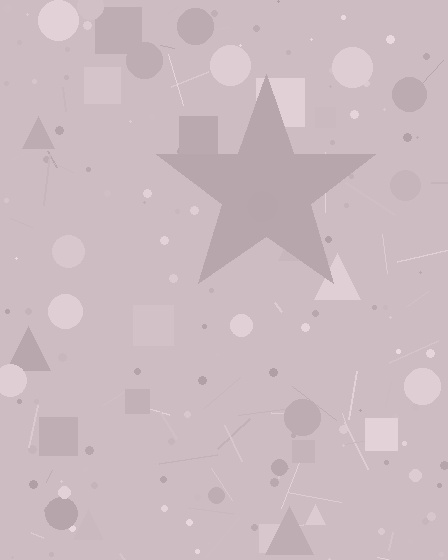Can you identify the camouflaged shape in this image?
The camouflaged shape is a star.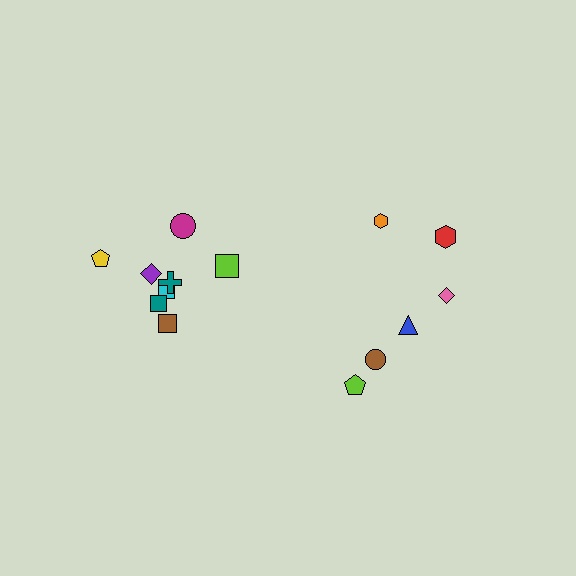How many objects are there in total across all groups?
There are 14 objects.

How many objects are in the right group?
There are 6 objects.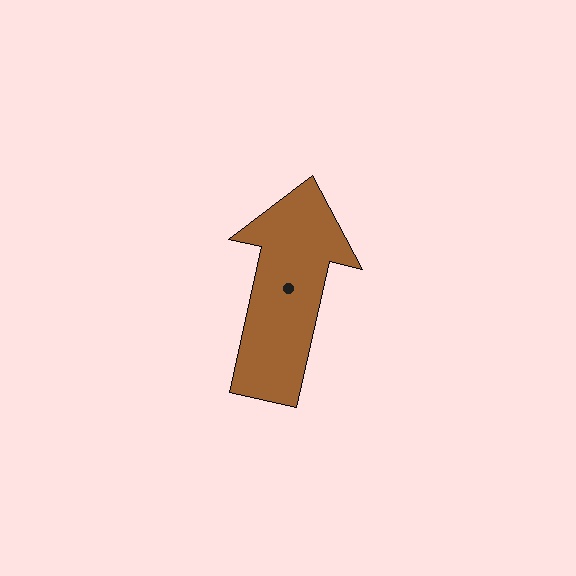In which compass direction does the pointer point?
North.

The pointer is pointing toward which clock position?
Roughly 12 o'clock.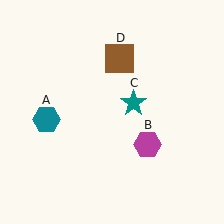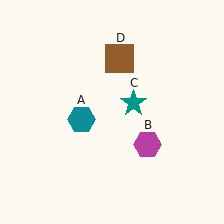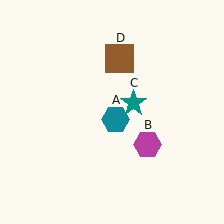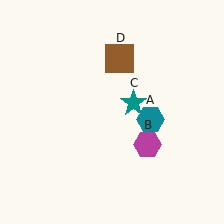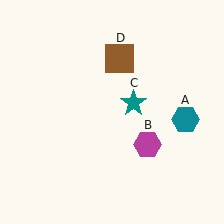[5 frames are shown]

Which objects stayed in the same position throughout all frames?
Magenta hexagon (object B) and teal star (object C) and brown square (object D) remained stationary.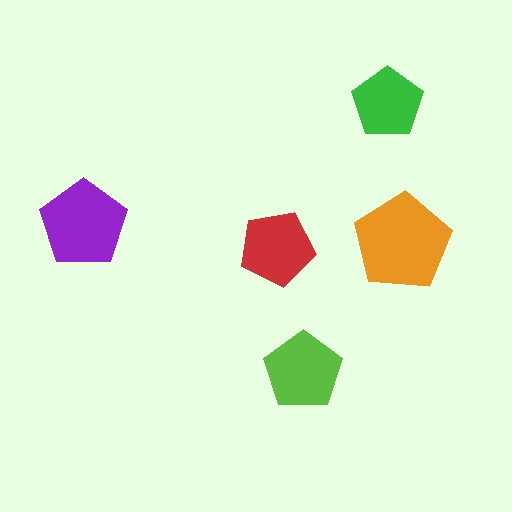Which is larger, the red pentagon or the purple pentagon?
The purple one.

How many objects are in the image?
There are 5 objects in the image.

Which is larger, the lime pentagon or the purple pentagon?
The purple one.